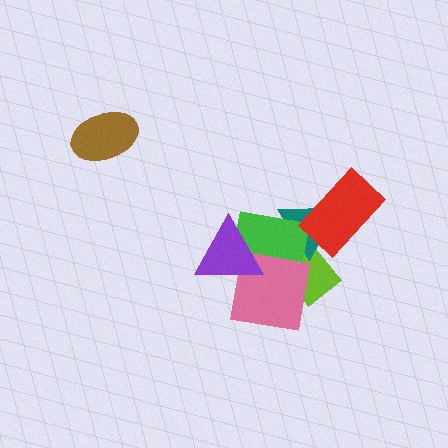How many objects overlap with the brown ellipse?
0 objects overlap with the brown ellipse.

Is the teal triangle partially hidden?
Yes, it is partially covered by another shape.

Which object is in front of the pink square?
The purple triangle is in front of the pink square.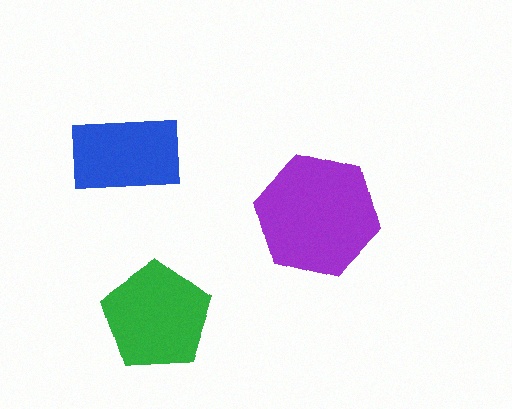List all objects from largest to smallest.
The purple hexagon, the green pentagon, the blue rectangle.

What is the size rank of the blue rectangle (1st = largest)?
3rd.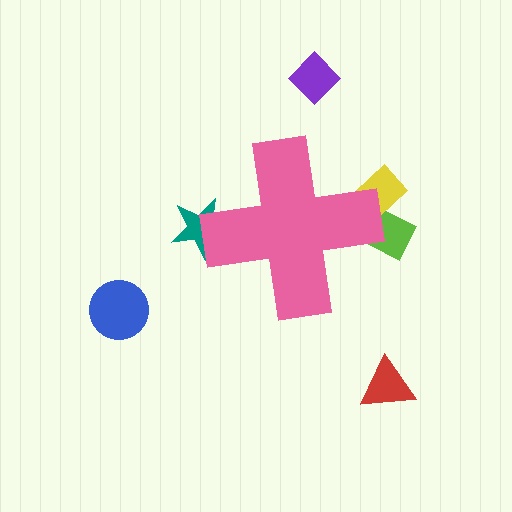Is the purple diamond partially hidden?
No, the purple diamond is fully visible.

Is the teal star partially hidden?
Yes, the teal star is partially hidden behind the pink cross.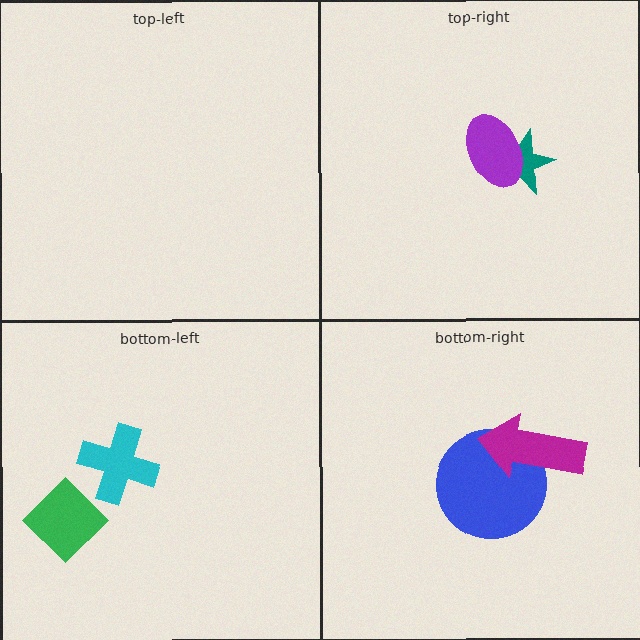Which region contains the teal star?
The top-right region.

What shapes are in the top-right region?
The teal star, the purple ellipse.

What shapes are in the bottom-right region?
The blue circle, the magenta arrow.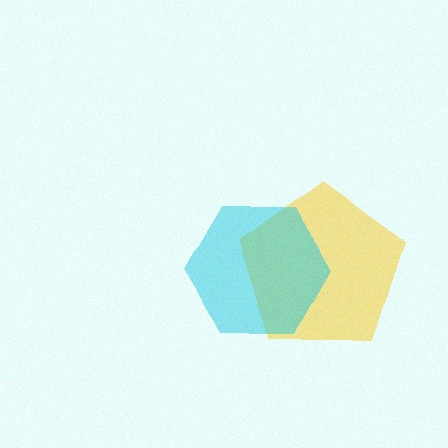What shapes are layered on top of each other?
The layered shapes are: a yellow pentagon, a cyan hexagon.